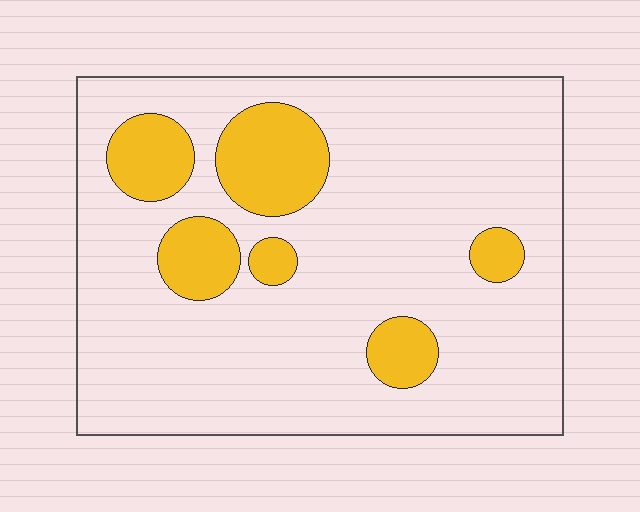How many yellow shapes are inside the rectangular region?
6.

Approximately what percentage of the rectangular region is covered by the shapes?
Approximately 15%.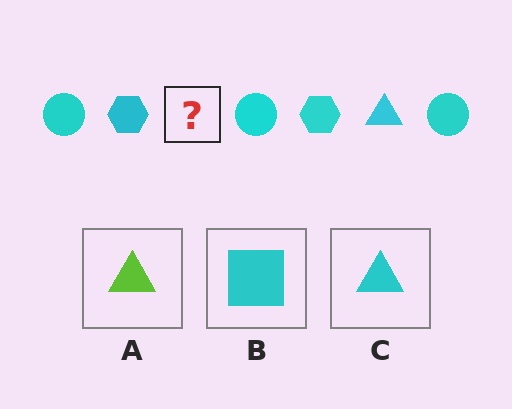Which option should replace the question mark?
Option C.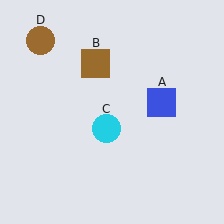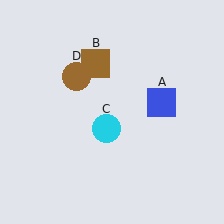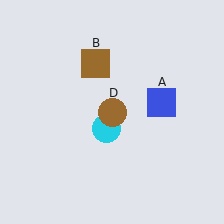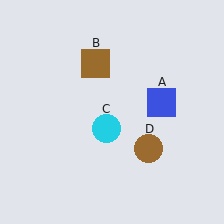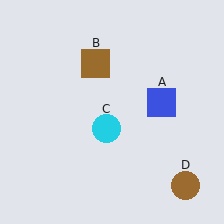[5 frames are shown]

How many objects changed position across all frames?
1 object changed position: brown circle (object D).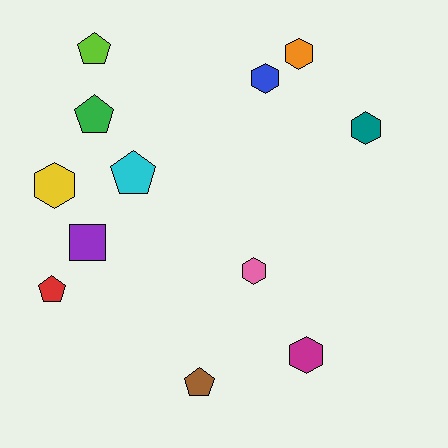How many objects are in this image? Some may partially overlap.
There are 12 objects.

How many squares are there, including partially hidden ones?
There is 1 square.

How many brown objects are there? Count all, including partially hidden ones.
There is 1 brown object.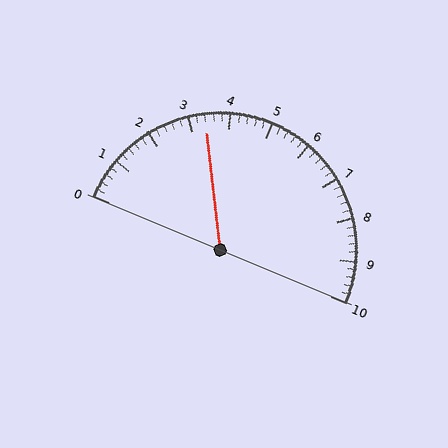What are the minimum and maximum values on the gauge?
The gauge ranges from 0 to 10.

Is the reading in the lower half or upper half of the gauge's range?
The reading is in the lower half of the range (0 to 10).